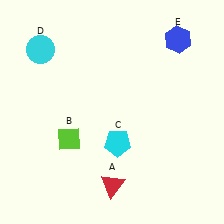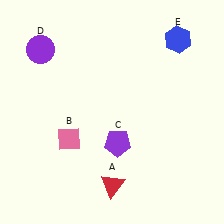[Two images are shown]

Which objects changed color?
B changed from lime to pink. C changed from cyan to purple. D changed from cyan to purple.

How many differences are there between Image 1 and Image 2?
There are 3 differences between the two images.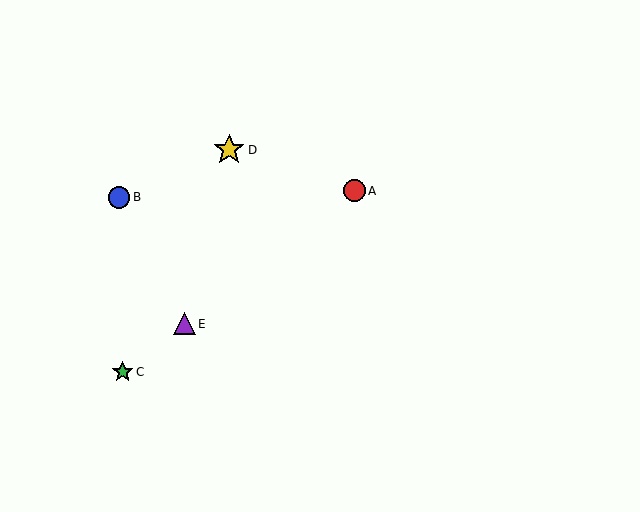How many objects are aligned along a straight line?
3 objects (A, C, E) are aligned along a straight line.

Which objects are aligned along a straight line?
Objects A, C, E are aligned along a straight line.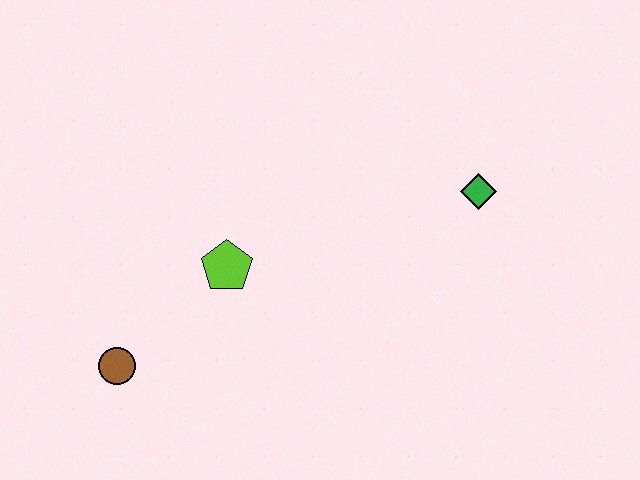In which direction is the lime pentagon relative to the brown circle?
The lime pentagon is to the right of the brown circle.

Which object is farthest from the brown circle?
The green diamond is farthest from the brown circle.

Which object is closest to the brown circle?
The lime pentagon is closest to the brown circle.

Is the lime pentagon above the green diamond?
No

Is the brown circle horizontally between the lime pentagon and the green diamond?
No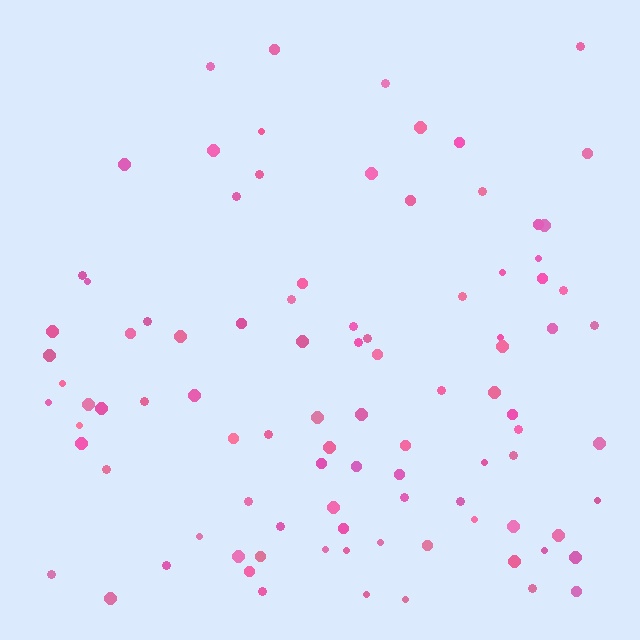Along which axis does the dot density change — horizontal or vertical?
Vertical.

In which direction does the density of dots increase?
From top to bottom, with the bottom side densest.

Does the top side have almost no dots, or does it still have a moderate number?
Still a moderate number, just noticeably fewer than the bottom.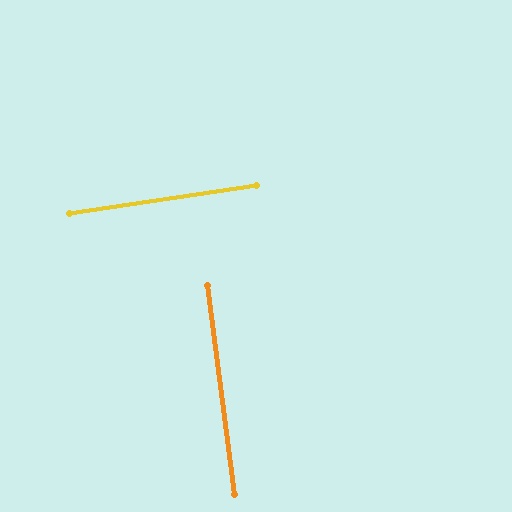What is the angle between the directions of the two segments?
Approximately 89 degrees.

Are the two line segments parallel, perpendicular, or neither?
Perpendicular — they meet at approximately 89°.